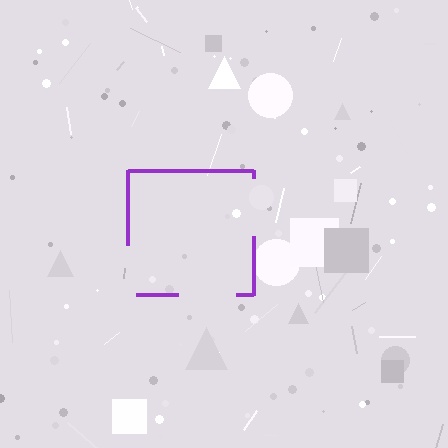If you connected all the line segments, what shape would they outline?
They would outline a square.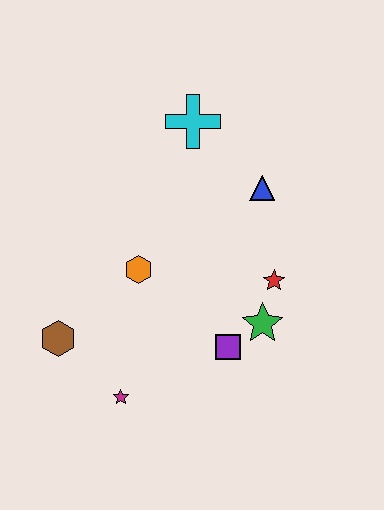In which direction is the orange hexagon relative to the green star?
The orange hexagon is to the left of the green star.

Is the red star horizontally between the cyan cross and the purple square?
No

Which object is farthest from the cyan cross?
The magenta star is farthest from the cyan cross.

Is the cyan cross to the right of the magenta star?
Yes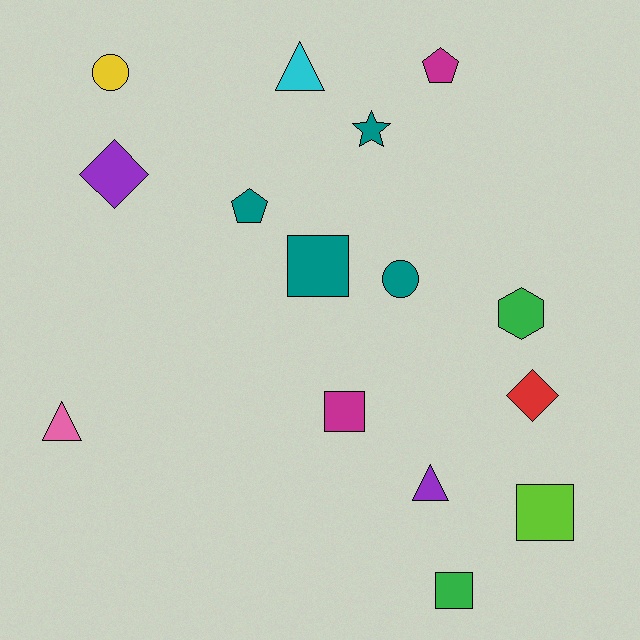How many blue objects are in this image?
There are no blue objects.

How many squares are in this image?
There are 4 squares.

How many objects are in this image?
There are 15 objects.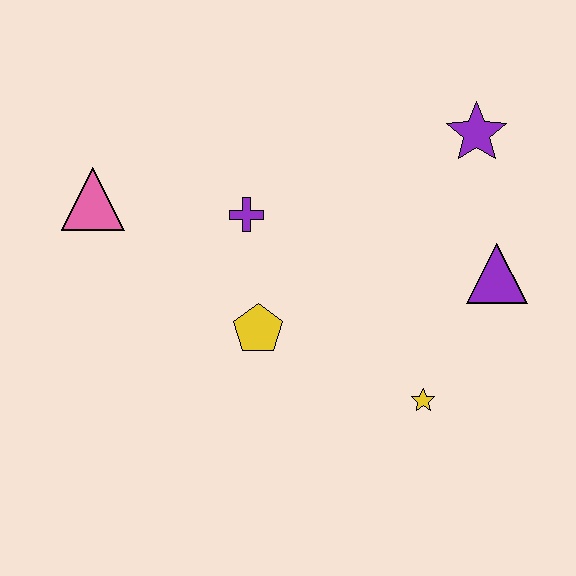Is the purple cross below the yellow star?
No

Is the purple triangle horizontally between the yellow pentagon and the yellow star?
No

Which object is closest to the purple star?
The purple triangle is closest to the purple star.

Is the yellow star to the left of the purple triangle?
Yes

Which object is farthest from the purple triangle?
The pink triangle is farthest from the purple triangle.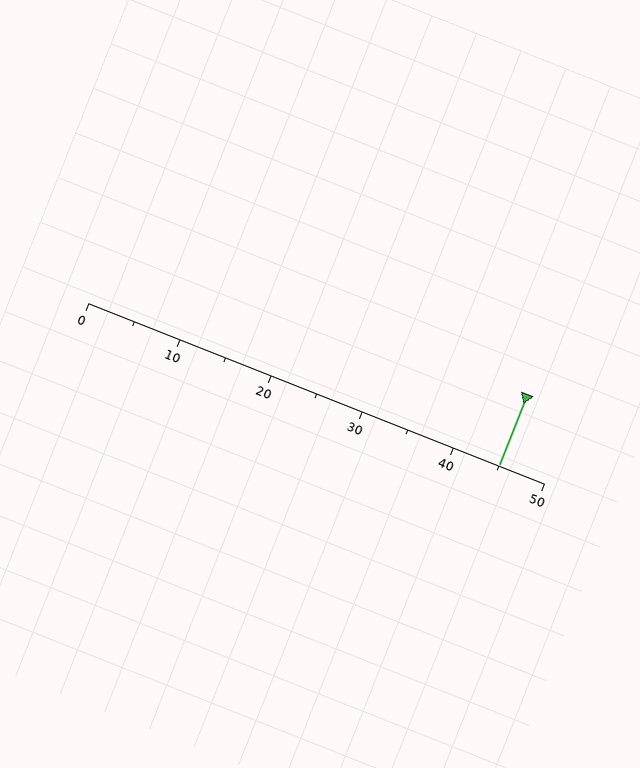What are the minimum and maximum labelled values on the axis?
The axis runs from 0 to 50.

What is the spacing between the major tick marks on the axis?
The major ticks are spaced 10 apart.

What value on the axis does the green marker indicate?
The marker indicates approximately 45.